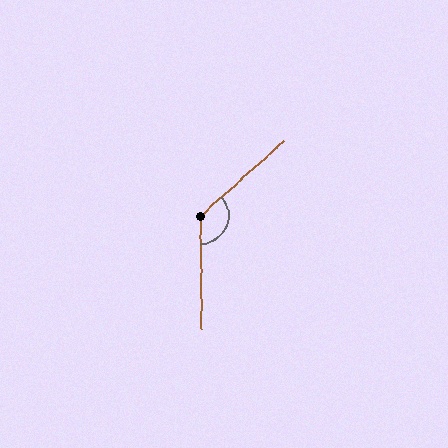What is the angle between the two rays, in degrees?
Approximately 132 degrees.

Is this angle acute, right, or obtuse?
It is obtuse.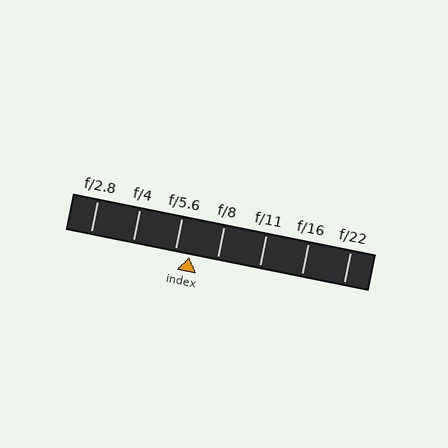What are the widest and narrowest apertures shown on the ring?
The widest aperture shown is f/2.8 and the narrowest is f/22.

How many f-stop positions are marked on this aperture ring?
There are 7 f-stop positions marked.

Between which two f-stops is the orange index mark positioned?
The index mark is between f/5.6 and f/8.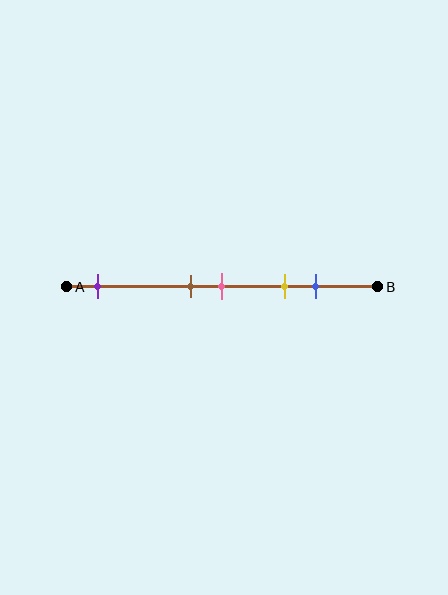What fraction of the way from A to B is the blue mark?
The blue mark is approximately 80% (0.8) of the way from A to B.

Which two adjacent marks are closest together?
The brown and pink marks are the closest adjacent pair.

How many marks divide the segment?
There are 5 marks dividing the segment.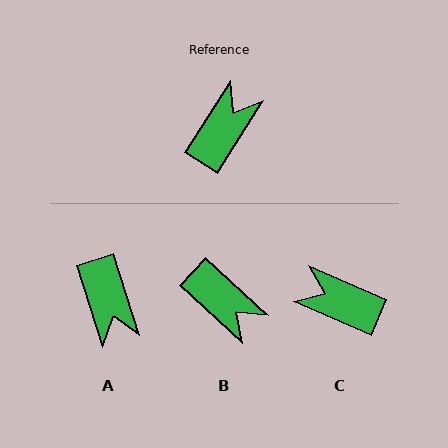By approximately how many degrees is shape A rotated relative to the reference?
Approximately 130 degrees clockwise.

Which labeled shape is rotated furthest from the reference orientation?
A, about 130 degrees away.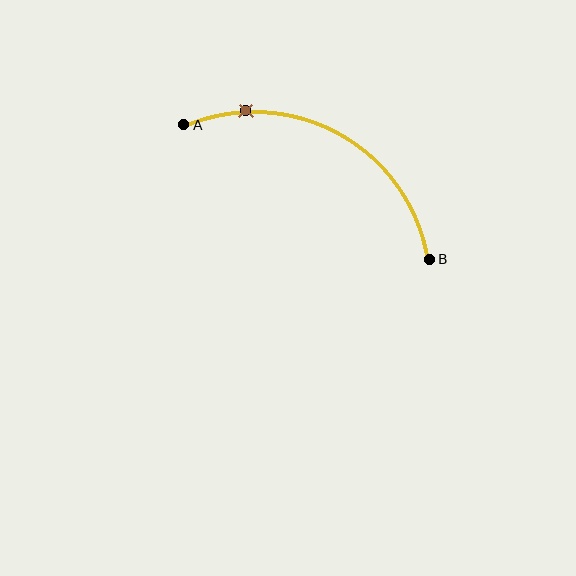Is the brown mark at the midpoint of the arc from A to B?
No. The brown mark lies on the arc but is closer to endpoint A. The arc midpoint would be at the point on the curve equidistant along the arc from both A and B.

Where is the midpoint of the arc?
The arc midpoint is the point on the curve farthest from the straight line joining A and B. It sits above that line.